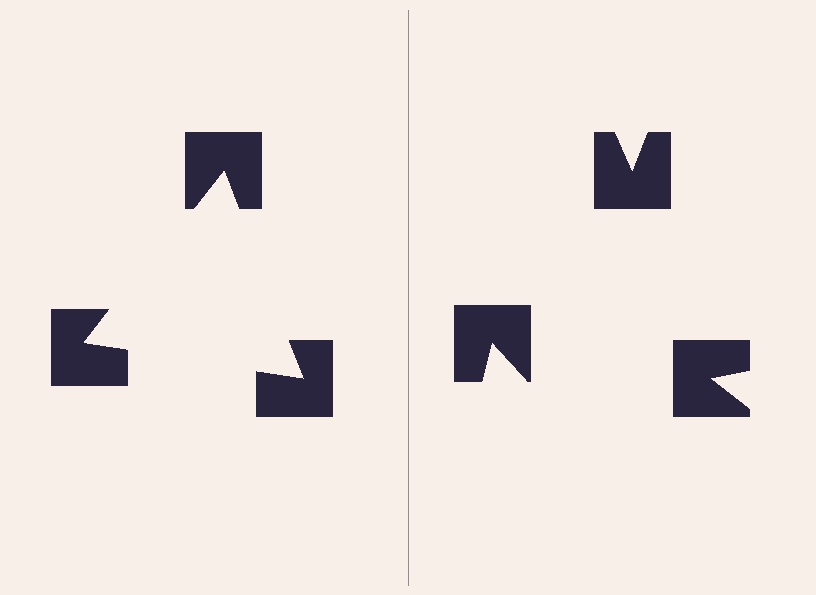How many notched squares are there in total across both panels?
6 — 3 on each side.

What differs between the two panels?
The notched squares are positioned identically on both sides; only the wedge orientations differ. On the left they align to a triangle; on the right they are misaligned.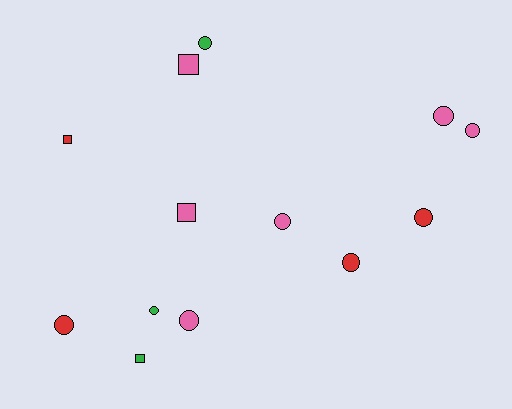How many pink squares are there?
There are 2 pink squares.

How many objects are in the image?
There are 13 objects.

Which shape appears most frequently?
Circle, with 9 objects.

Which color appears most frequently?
Pink, with 6 objects.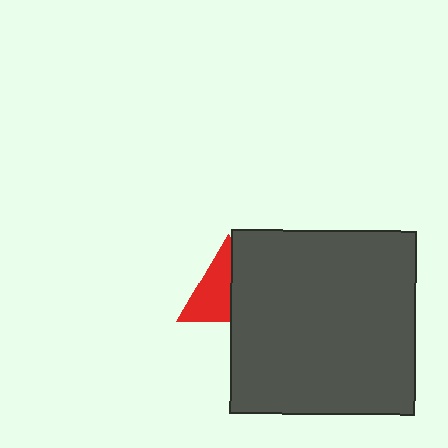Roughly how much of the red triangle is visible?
About half of it is visible (roughly 56%).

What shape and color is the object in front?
The object in front is a dark gray square.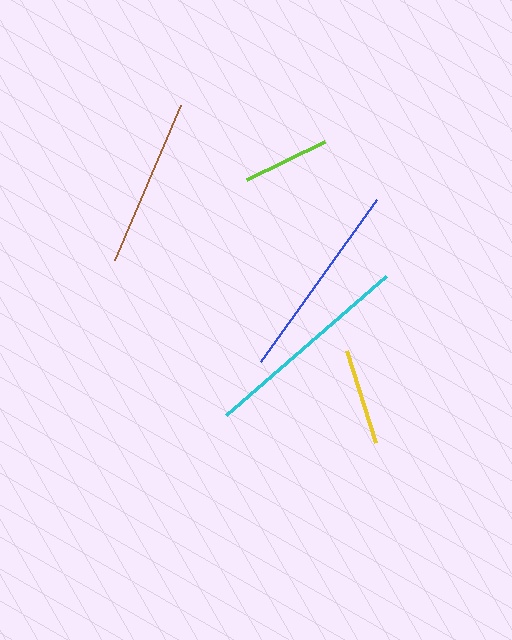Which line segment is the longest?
The cyan line is the longest at approximately 212 pixels.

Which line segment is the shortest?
The lime line is the shortest at approximately 87 pixels.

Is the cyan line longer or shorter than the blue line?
The cyan line is longer than the blue line.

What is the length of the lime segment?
The lime segment is approximately 87 pixels long.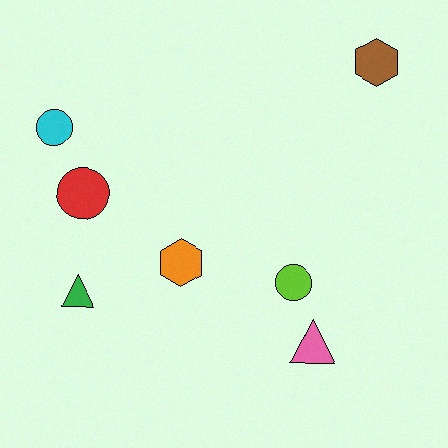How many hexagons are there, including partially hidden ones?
There are 2 hexagons.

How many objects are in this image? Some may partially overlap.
There are 7 objects.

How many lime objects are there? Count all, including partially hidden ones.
There is 1 lime object.